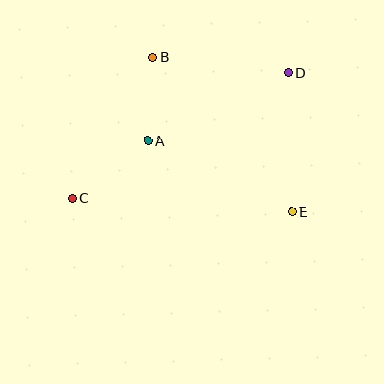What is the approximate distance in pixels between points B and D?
The distance between B and D is approximately 135 pixels.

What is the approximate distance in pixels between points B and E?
The distance between B and E is approximately 208 pixels.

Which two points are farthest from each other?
Points C and D are farthest from each other.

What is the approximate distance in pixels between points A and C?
The distance between A and C is approximately 95 pixels.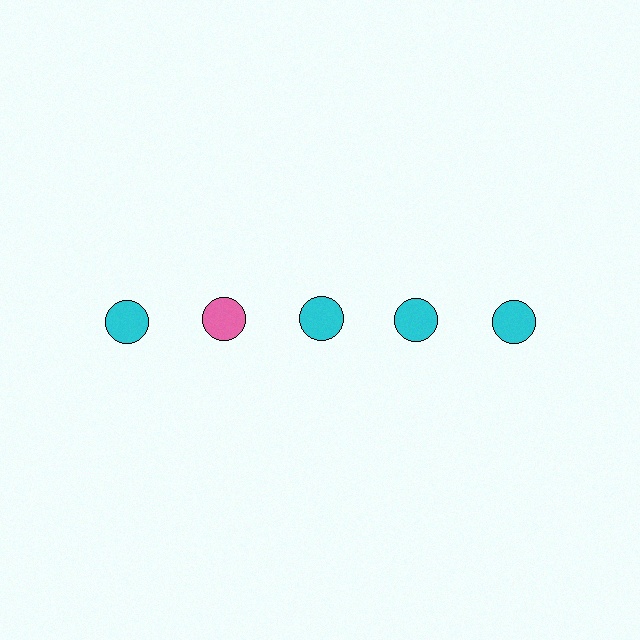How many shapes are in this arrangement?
There are 5 shapes arranged in a grid pattern.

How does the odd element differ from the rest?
It has a different color: pink instead of cyan.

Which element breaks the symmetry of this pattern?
The pink circle in the top row, second from left column breaks the symmetry. All other shapes are cyan circles.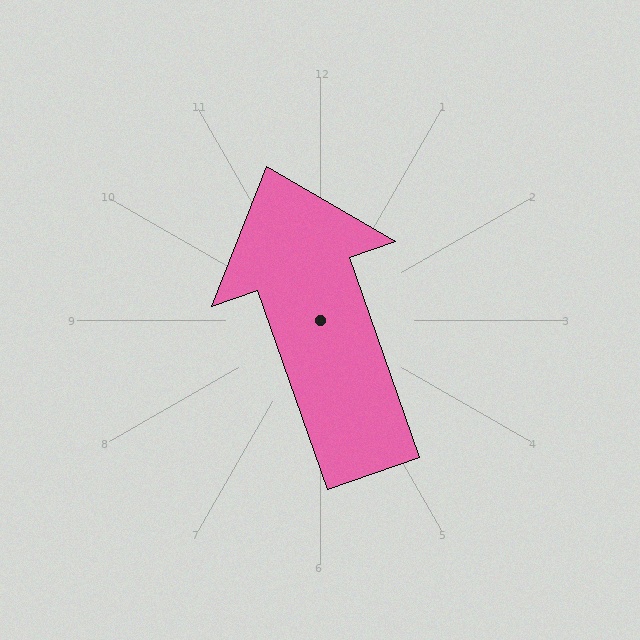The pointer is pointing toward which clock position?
Roughly 11 o'clock.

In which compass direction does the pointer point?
North.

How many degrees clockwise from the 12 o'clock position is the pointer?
Approximately 341 degrees.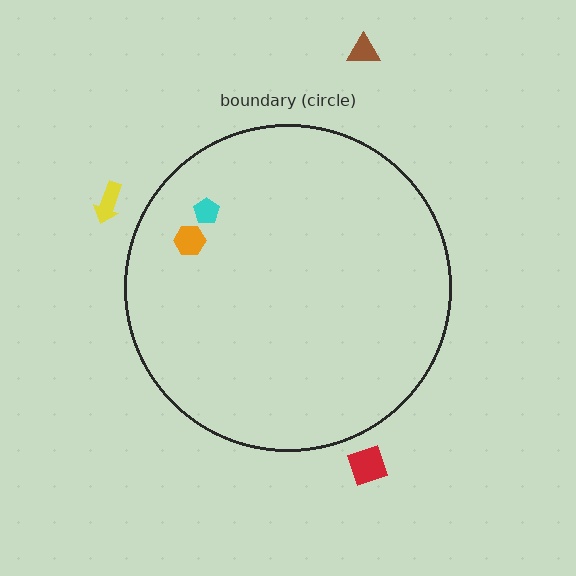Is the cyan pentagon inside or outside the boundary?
Inside.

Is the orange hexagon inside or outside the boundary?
Inside.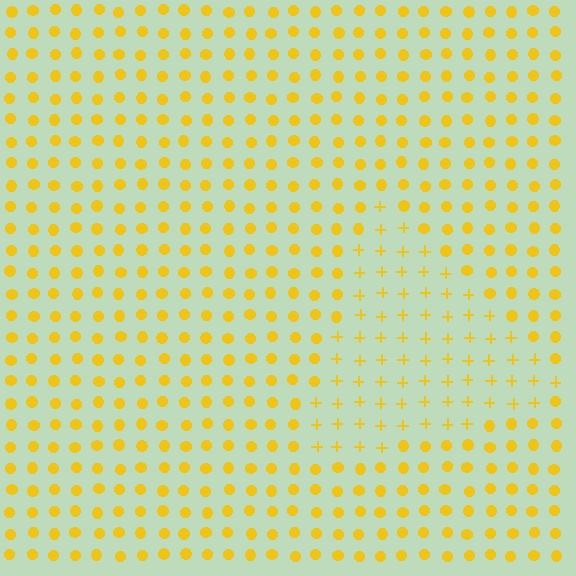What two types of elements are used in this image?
The image uses plus signs inside the triangle region and circles outside it.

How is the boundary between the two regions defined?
The boundary is defined by a change in element shape: plus signs inside vs. circles outside. All elements share the same color and spacing.